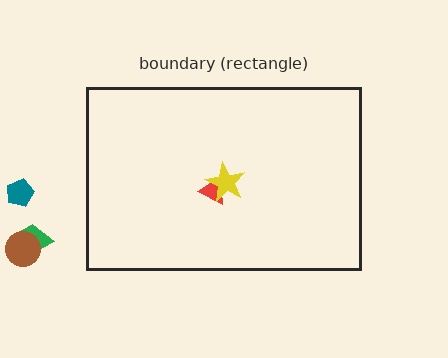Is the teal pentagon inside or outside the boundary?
Outside.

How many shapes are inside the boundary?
2 inside, 3 outside.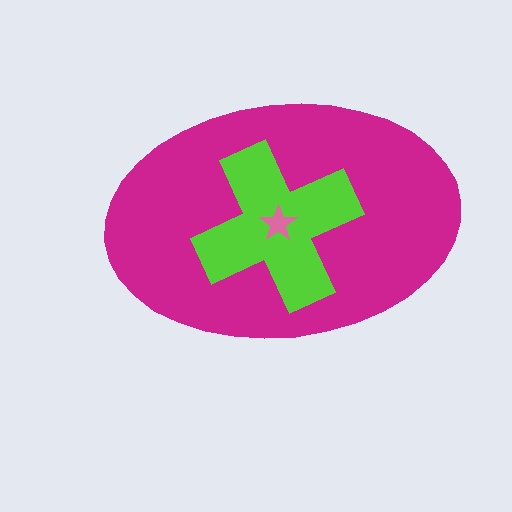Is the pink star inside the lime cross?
Yes.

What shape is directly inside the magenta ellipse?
The lime cross.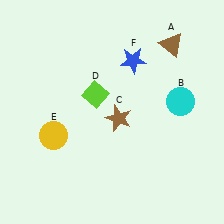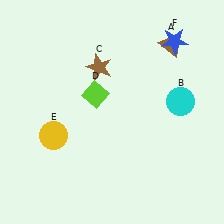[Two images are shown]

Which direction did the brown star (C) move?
The brown star (C) moved up.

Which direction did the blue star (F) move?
The blue star (F) moved right.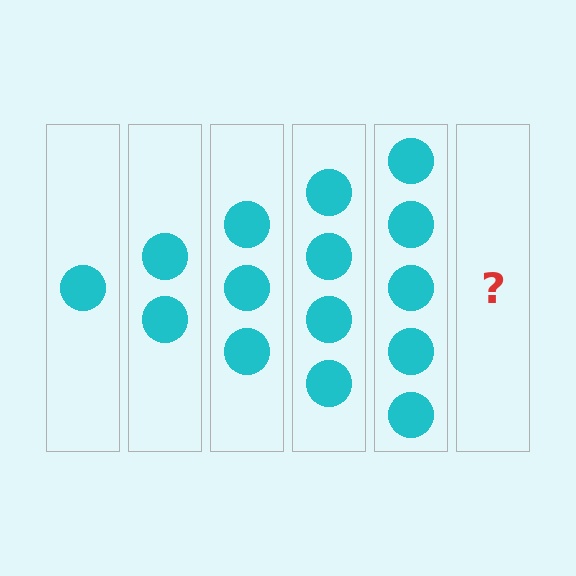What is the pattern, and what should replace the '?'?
The pattern is that each step adds one more circle. The '?' should be 6 circles.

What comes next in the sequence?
The next element should be 6 circles.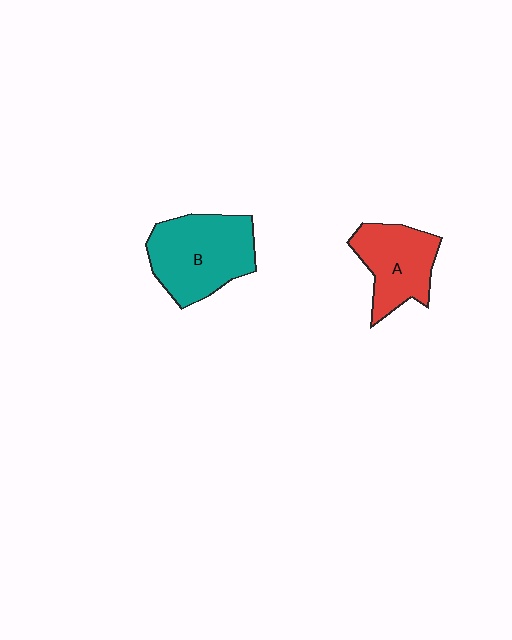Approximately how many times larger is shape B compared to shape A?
Approximately 1.3 times.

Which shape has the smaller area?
Shape A (red).